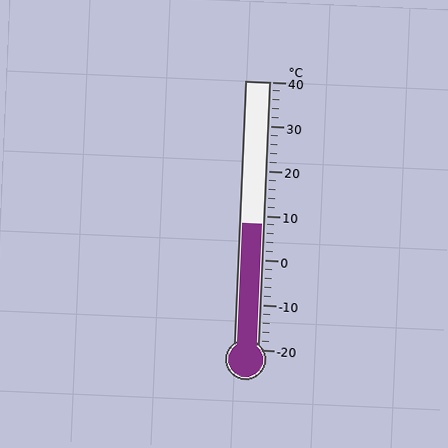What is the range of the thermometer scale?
The thermometer scale ranges from -20°C to 40°C.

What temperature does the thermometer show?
The thermometer shows approximately 8°C.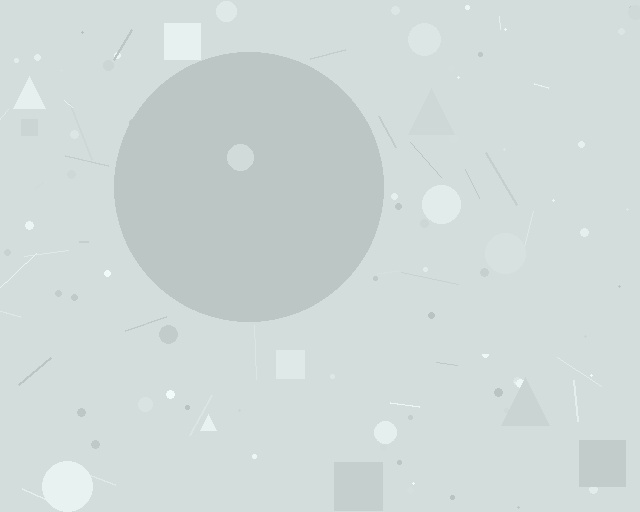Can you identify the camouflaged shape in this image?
The camouflaged shape is a circle.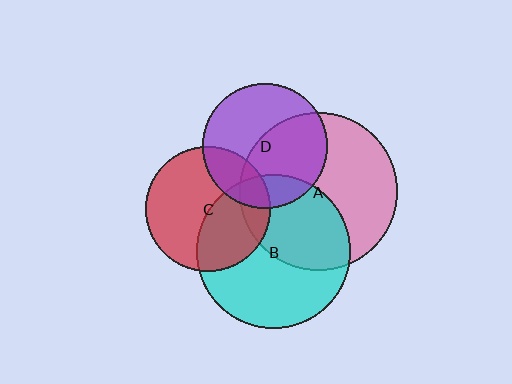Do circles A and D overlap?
Yes.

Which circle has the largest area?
Circle A (pink).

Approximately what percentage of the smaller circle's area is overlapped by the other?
Approximately 50%.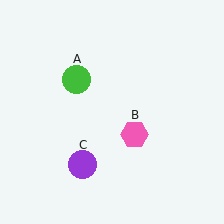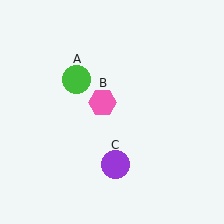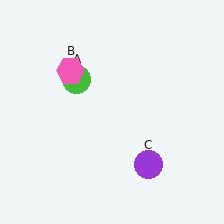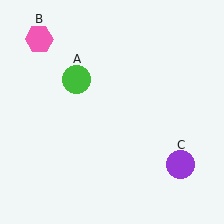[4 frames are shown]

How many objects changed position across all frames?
2 objects changed position: pink hexagon (object B), purple circle (object C).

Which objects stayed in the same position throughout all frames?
Green circle (object A) remained stationary.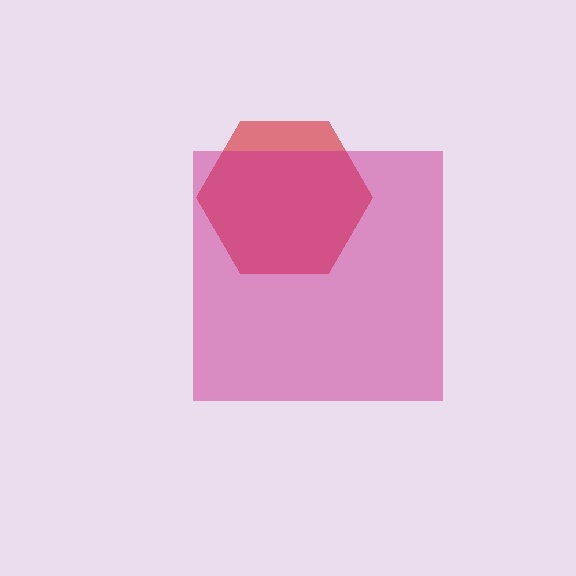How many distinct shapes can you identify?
There are 2 distinct shapes: a red hexagon, a magenta square.